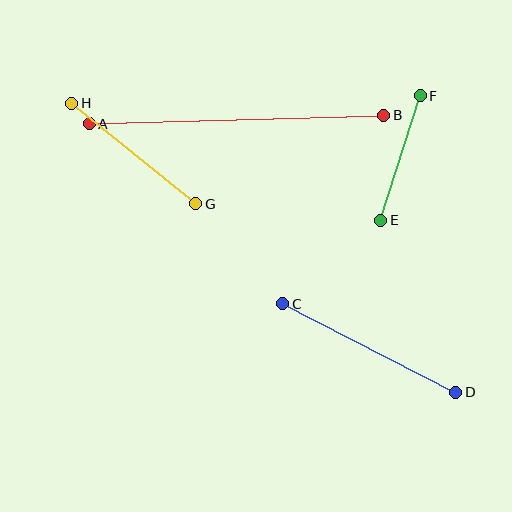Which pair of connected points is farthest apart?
Points A and B are farthest apart.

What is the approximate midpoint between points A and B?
The midpoint is at approximately (236, 120) pixels.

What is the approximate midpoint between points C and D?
The midpoint is at approximately (369, 348) pixels.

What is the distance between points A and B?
The distance is approximately 295 pixels.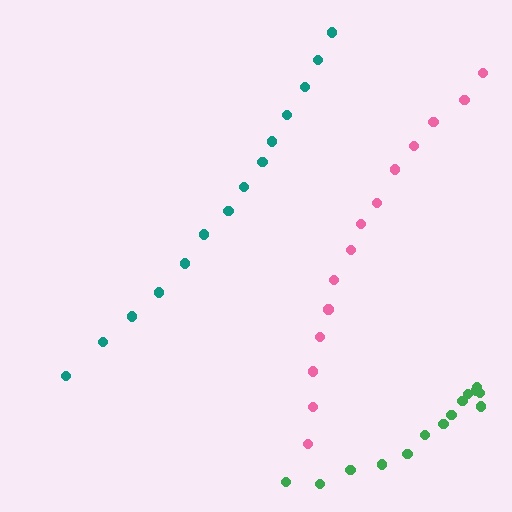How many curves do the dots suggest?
There are 3 distinct paths.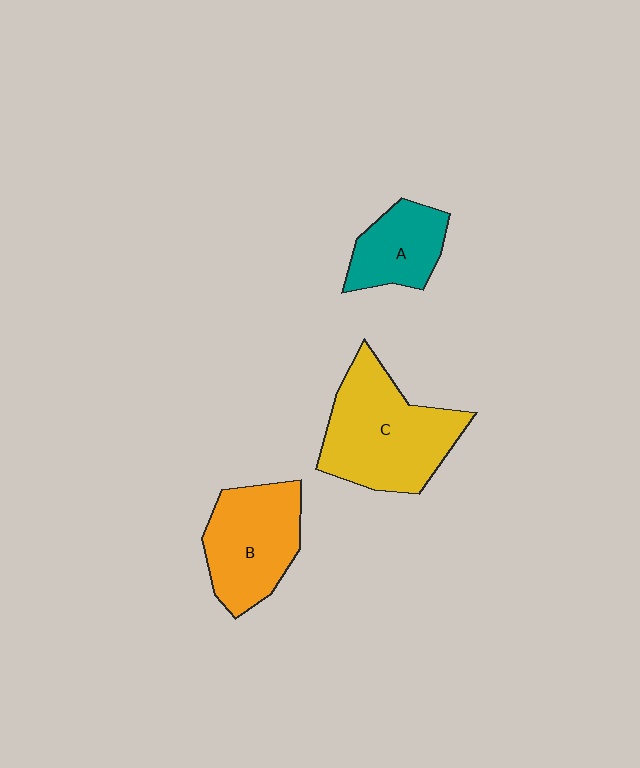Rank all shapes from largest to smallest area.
From largest to smallest: C (yellow), B (orange), A (teal).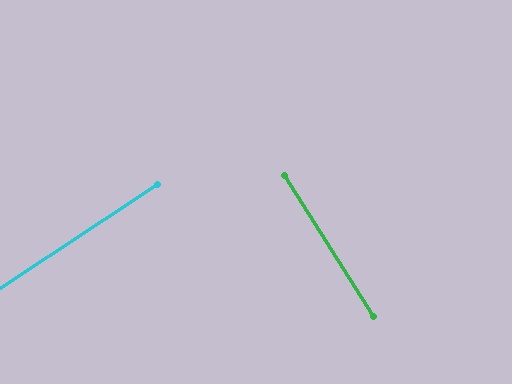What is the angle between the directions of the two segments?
Approximately 89 degrees.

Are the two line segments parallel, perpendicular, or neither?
Perpendicular — they meet at approximately 89°.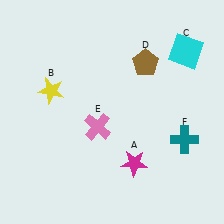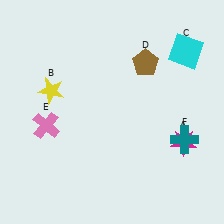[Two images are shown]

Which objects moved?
The objects that moved are: the magenta star (A), the pink cross (E).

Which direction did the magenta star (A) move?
The magenta star (A) moved right.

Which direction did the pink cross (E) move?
The pink cross (E) moved left.